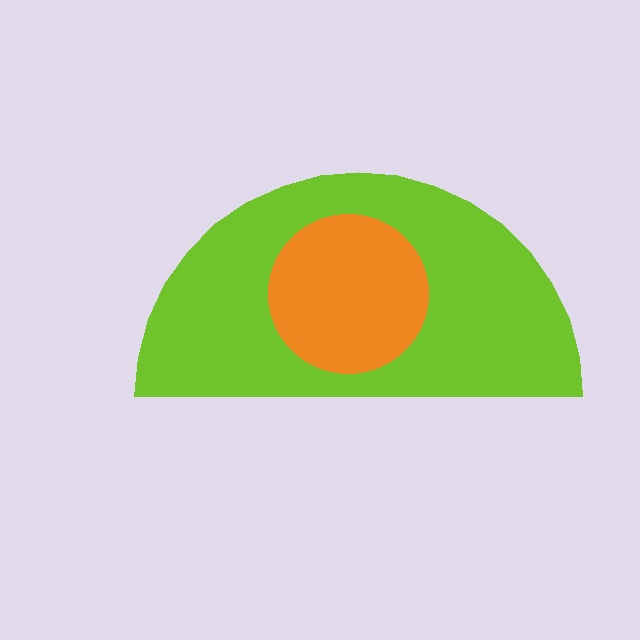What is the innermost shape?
The orange circle.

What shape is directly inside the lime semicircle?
The orange circle.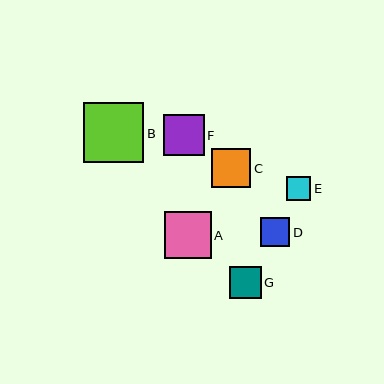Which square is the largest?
Square B is the largest with a size of approximately 60 pixels.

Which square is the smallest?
Square E is the smallest with a size of approximately 24 pixels.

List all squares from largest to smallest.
From largest to smallest: B, A, F, C, G, D, E.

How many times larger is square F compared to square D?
Square F is approximately 1.4 times the size of square D.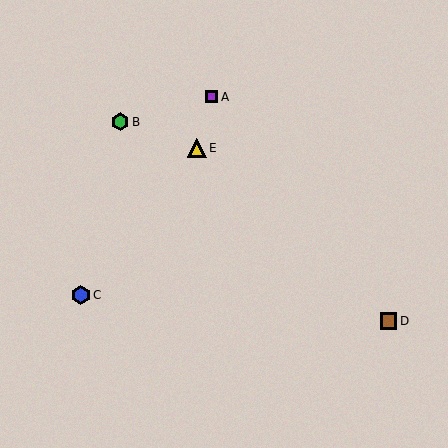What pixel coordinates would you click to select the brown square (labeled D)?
Click at (388, 321) to select the brown square D.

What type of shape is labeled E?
Shape E is a yellow triangle.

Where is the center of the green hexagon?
The center of the green hexagon is at (120, 122).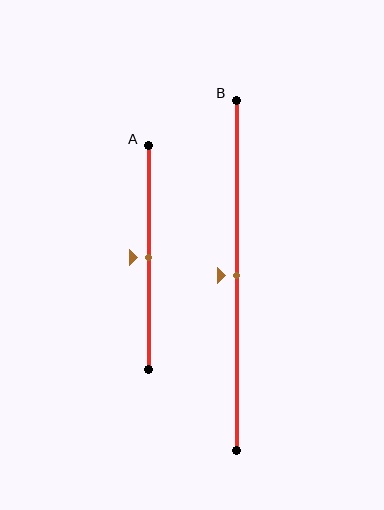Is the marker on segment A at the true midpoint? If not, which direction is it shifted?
Yes, the marker on segment A is at the true midpoint.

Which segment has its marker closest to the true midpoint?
Segment A has its marker closest to the true midpoint.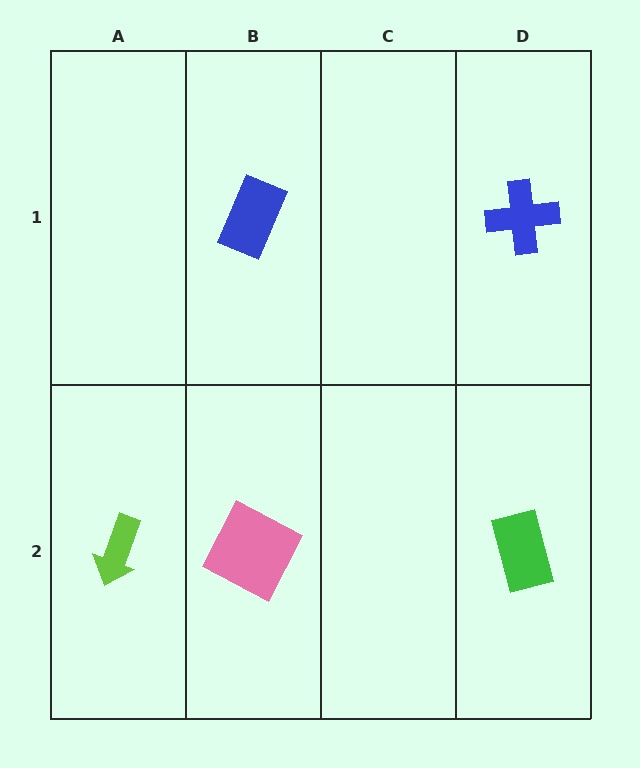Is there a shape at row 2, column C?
No, that cell is empty.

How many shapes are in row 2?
3 shapes.